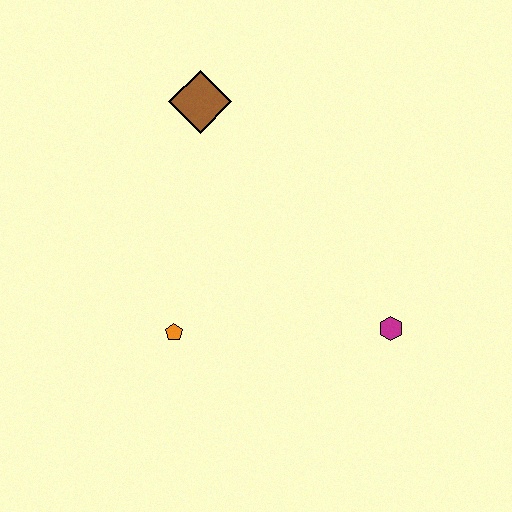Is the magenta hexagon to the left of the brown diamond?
No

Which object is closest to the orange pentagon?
The magenta hexagon is closest to the orange pentagon.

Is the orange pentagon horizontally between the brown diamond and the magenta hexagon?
No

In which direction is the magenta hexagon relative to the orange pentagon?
The magenta hexagon is to the right of the orange pentagon.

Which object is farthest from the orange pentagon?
The brown diamond is farthest from the orange pentagon.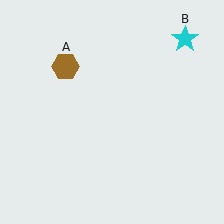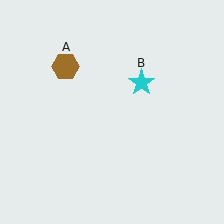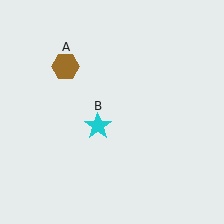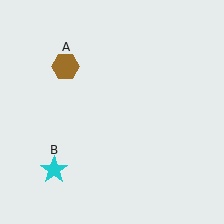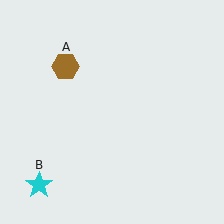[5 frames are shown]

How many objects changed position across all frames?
1 object changed position: cyan star (object B).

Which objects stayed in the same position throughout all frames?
Brown hexagon (object A) remained stationary.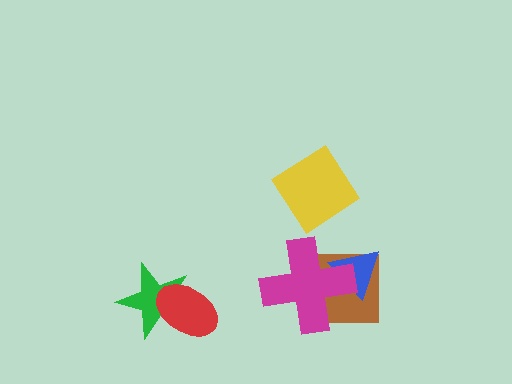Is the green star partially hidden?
Yes, it is partially covered by another shape.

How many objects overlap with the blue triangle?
2 objects overlap with the blue triangle.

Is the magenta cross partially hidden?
No, no other shape covers it.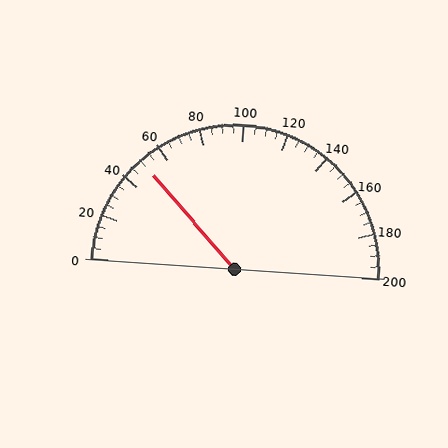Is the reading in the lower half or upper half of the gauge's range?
The reading is in the lower half of the range (0 to 200).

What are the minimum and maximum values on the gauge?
The gauge ranges from 0 to 200.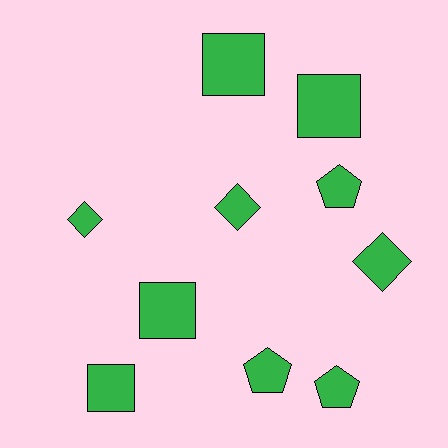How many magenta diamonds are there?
There are no magenta diamonds.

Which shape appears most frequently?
Square, with 4 objects.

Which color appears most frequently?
Green, with 10 objects.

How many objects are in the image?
There are 10 objects.